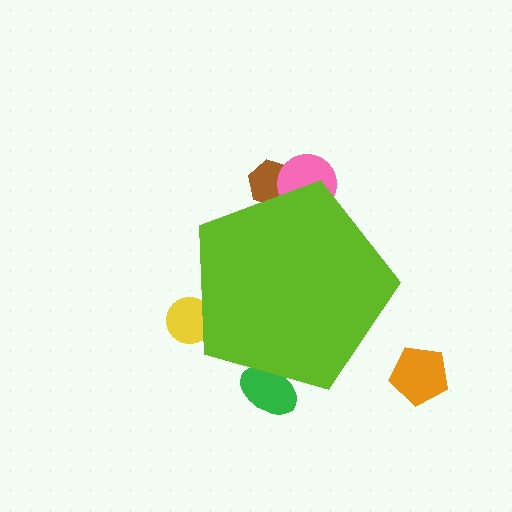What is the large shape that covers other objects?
A lime pentagon.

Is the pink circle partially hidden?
Yes, the pink circle is partially hidden behind the lime pentagon.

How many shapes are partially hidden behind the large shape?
4 shapes are partially hidden.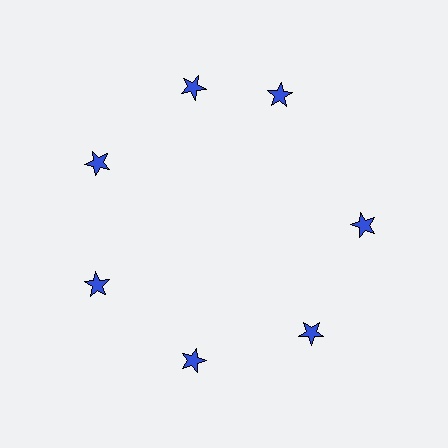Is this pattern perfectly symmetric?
No. The 7 blue stars are arranged in a ring, but one element near the 1 o'clock position is rotated out of alignment along the ring, breaking the 7-fold rotational symmetry.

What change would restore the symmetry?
The symmetry would be restored by rotating it back into even spacing with its neighbors so that all 7 stars sit at equal angles and equal distance from the center.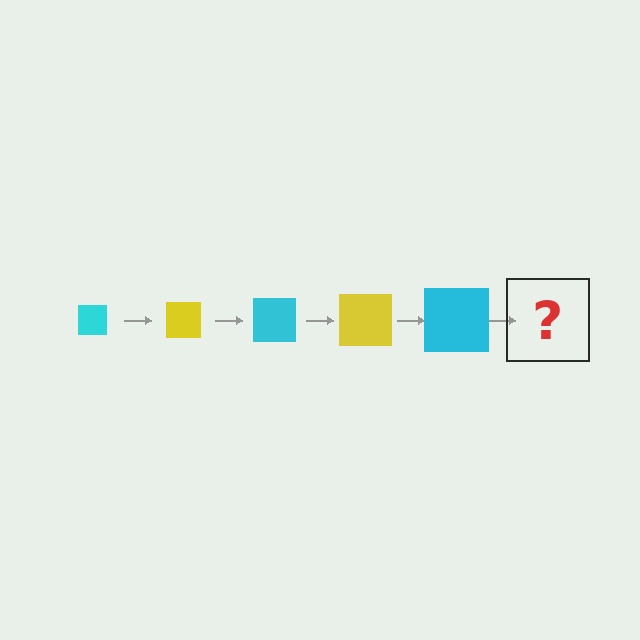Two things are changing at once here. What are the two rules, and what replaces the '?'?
The two rules are that the square grows larger each step and the color cycles through cyan and yellow. The '?' should be a yellow square, larger than the previous one.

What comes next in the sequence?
The next element should be a yellow square, larger than the previous one.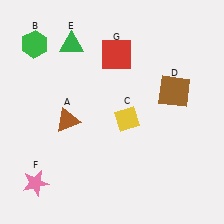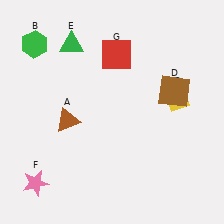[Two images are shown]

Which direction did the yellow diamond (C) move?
The yellow diamond (C) moved right.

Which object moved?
The yellow diamond (C) moved right.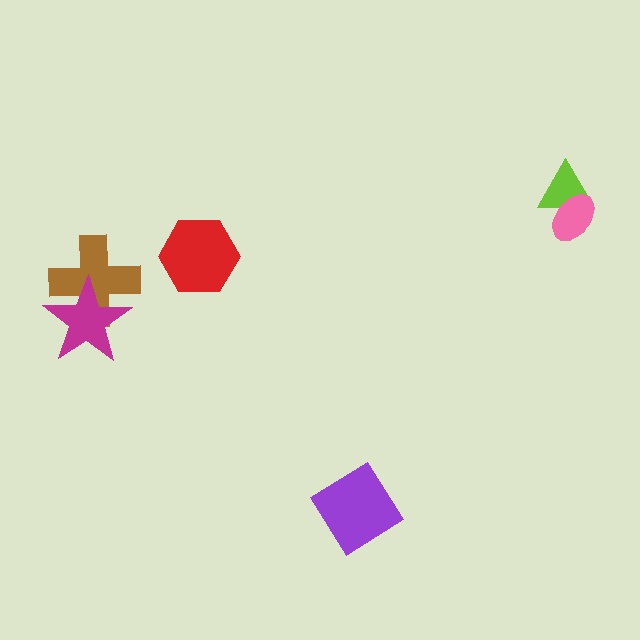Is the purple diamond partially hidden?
No, no other shape covers it.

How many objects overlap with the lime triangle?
1 object overlaps with the lime triangle.